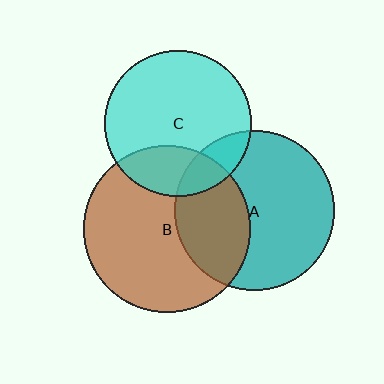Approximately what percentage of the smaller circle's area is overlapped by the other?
Approximately 15%.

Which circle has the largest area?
Circle B (brown).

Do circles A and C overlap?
Yes.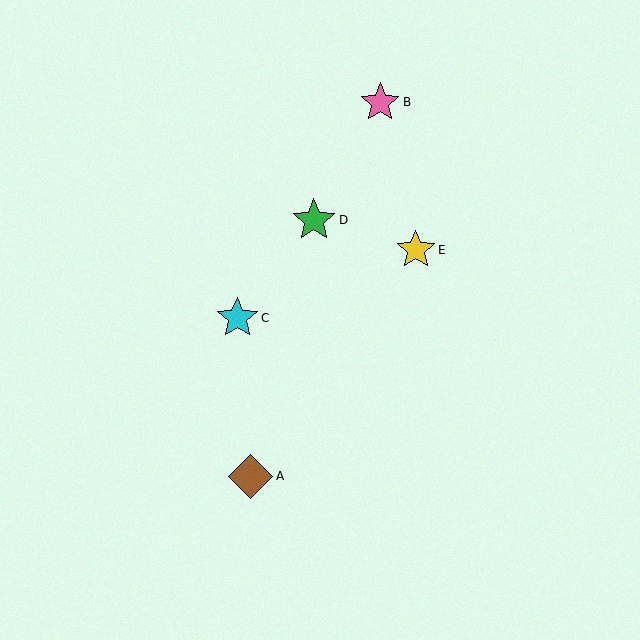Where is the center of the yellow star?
The center of the yellow star is at (416, 250).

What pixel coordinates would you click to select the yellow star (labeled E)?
Click at (416, 250) to select the yellow star E.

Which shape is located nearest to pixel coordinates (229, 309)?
The cyan star (labeled C) at (237, 318) is nearest to that location.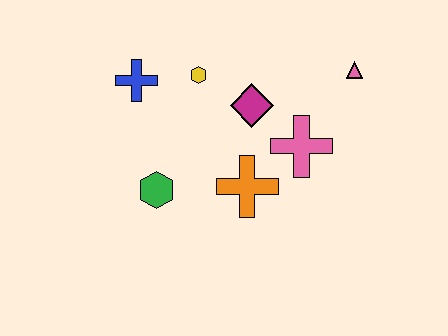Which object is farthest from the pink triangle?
The green hexagon is farthest from the pink triangle.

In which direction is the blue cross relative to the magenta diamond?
The blue cross is to the left of the magenta diamond.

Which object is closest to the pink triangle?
The pink cross is closest to the pink triangle.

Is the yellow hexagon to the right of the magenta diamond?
No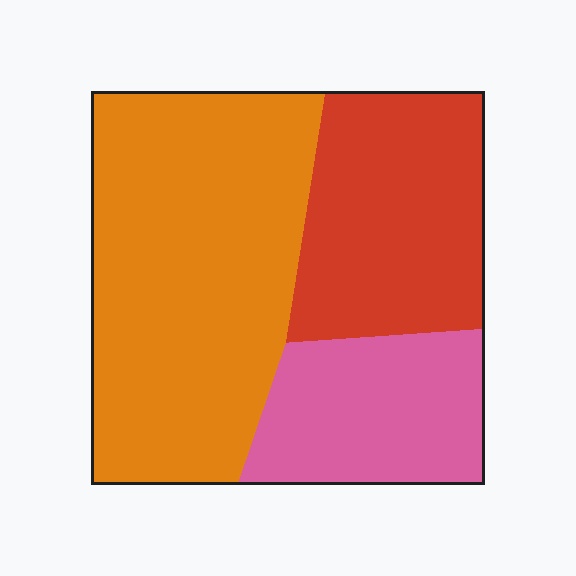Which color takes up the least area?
Pink, at roughly 20%.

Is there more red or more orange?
Orange.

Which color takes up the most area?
Orange, at roughly 50%.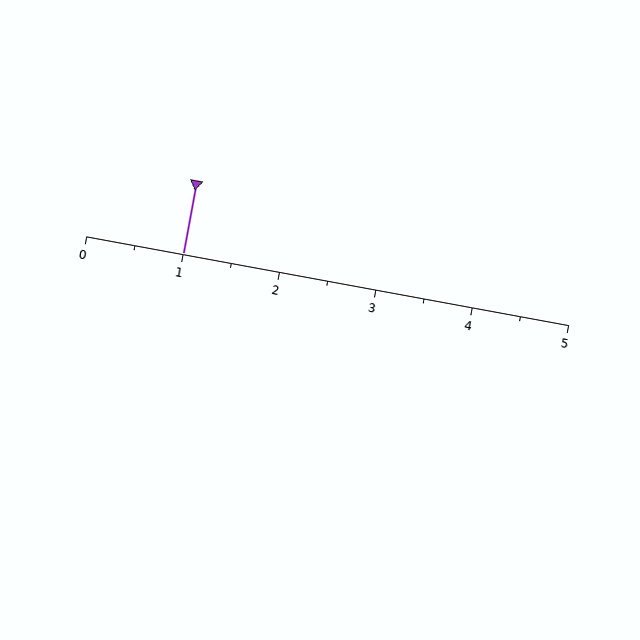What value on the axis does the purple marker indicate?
The marker indicates approximately 1.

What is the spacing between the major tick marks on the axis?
The major ticks are spaced 1 apart.